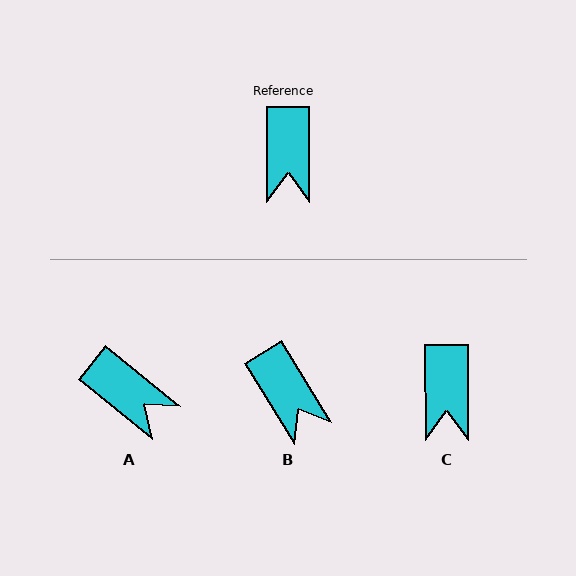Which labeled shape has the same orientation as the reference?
C.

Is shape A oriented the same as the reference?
No, it is off by about 50 degrees.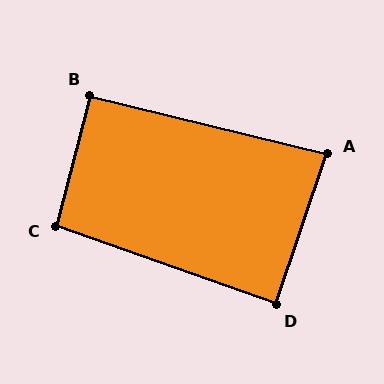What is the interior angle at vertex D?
Approximately 89 degrees (approximately right).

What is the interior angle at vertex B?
Approximately 91 degrees (approximately right).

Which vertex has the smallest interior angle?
A, at approximately 85 degrees.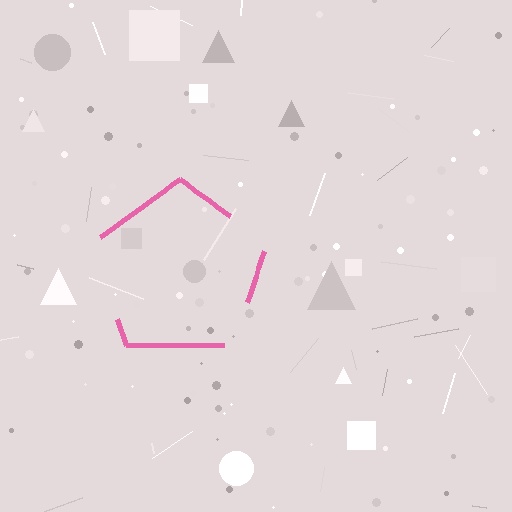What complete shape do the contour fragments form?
The contour fragments form a pentagon.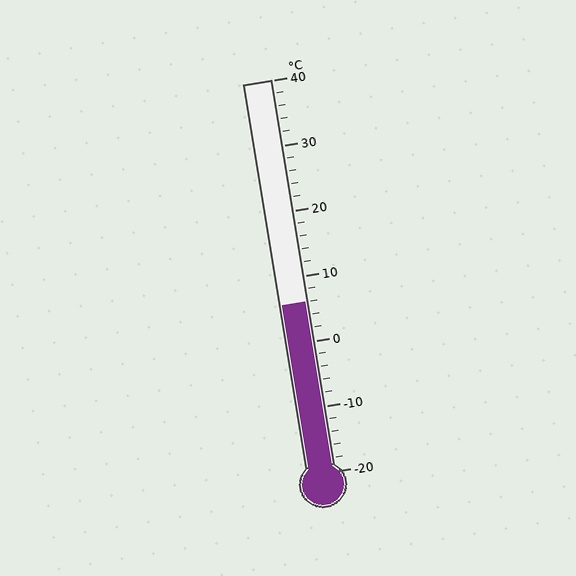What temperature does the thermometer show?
The thermometer shows approximately 6°C.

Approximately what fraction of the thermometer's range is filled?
The thermometer is filled to approximately 45% of its range.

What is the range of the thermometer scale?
The thermometer scale ranges from -20°C to 40°C.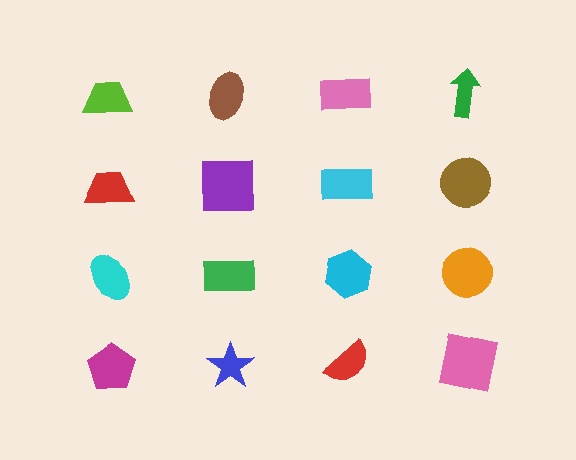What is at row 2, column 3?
A cyan rectangle.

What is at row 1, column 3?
A pink rectangle.